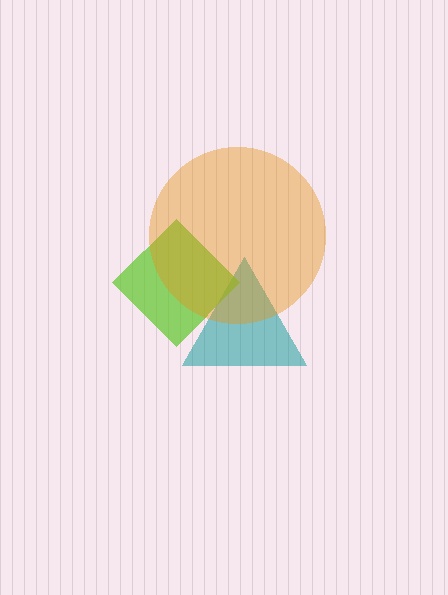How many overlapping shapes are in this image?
There are 3 overlapping shapes in the image.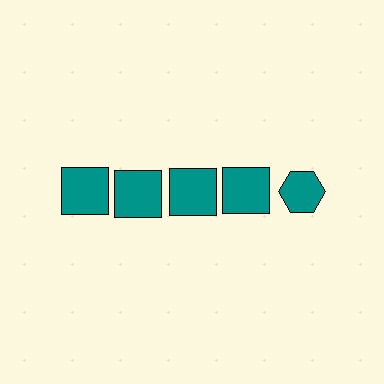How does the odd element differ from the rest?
It has a different shape: hexagon instead of square.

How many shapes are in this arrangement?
There are 5 shapes arranged in a grid pattern.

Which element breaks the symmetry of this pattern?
The teal hexagon in the top row, rightmost column breaks the symmetry. All other shapes are teal squares.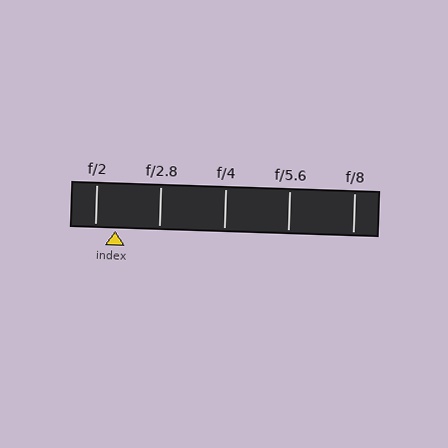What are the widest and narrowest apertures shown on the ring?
The widest aperture shown is f/2 and the narrowest is f/8.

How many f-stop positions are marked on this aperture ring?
There are 5 f-stop positions marked.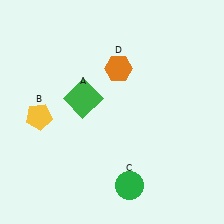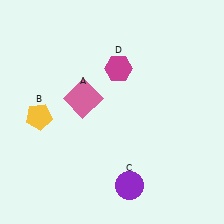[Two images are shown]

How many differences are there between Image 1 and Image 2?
There are 3 differences between the two images.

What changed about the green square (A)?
In Image 1, A is green. In Image 2, it changed to pink.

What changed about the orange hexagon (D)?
In Image 1, D is orange. In Image 2, it changed to magenta.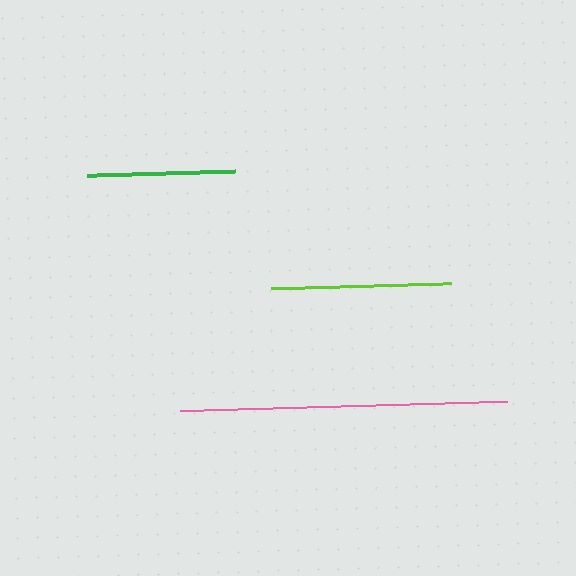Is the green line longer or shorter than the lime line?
The lime line is longer than the green line.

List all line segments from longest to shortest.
From longest to shortest: pink, lime, green.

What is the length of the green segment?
The green segment is approximately 147 pixels long.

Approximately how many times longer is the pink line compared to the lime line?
The pink line is approximately 1.8 times the length of the lime line.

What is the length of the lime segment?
The lime segment is approximately 180 pixels long.